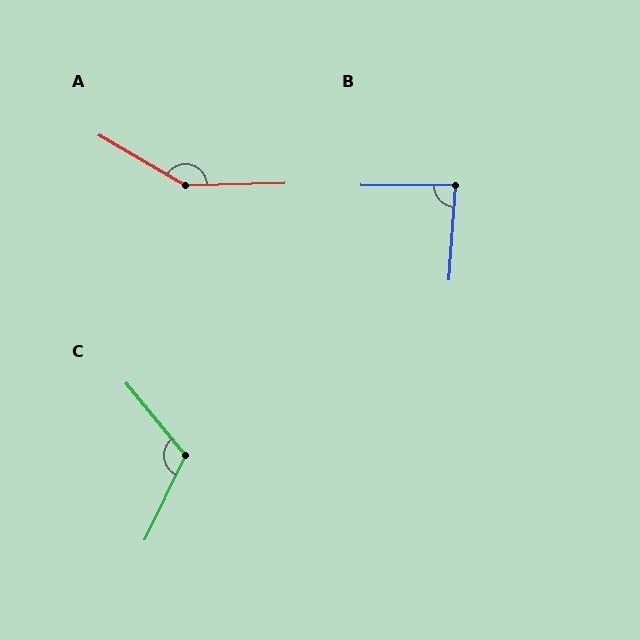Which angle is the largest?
A, at approximately 148 degrees.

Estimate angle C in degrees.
Approximately 115 degrees.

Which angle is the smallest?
B, at approximately 86 degrees.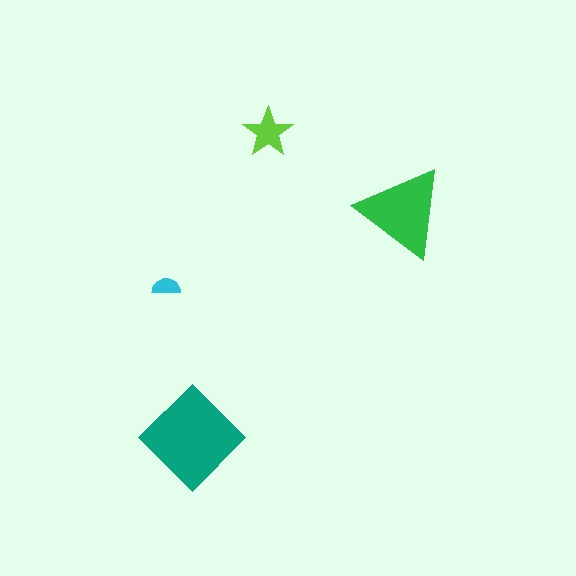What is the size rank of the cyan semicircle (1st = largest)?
4th.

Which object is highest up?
The lime star is topmost.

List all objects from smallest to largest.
The cyan semicircle, the lime star, the green triangle, the teal diamond.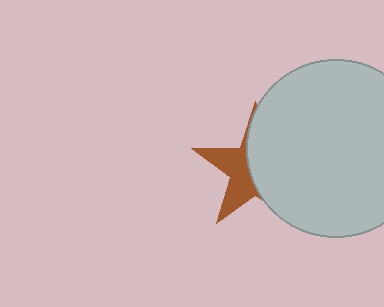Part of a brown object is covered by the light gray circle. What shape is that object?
It is a star.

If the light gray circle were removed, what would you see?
You would see the complete brown star.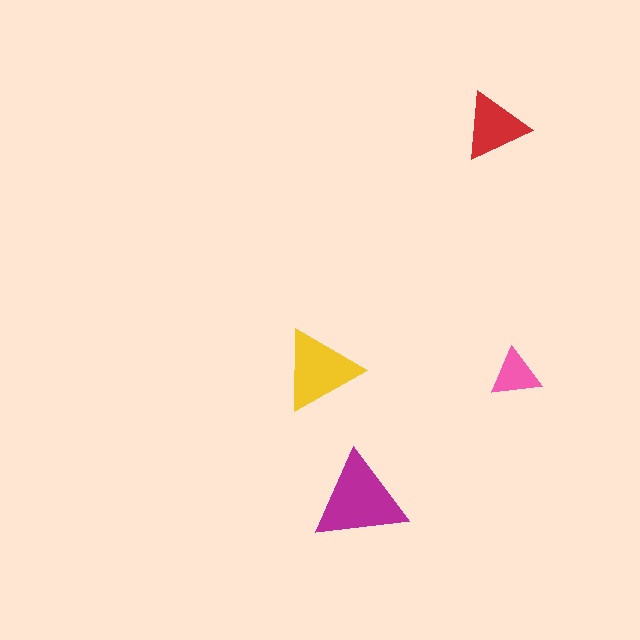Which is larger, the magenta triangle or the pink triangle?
The magenta one.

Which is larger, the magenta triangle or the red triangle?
The magenta one.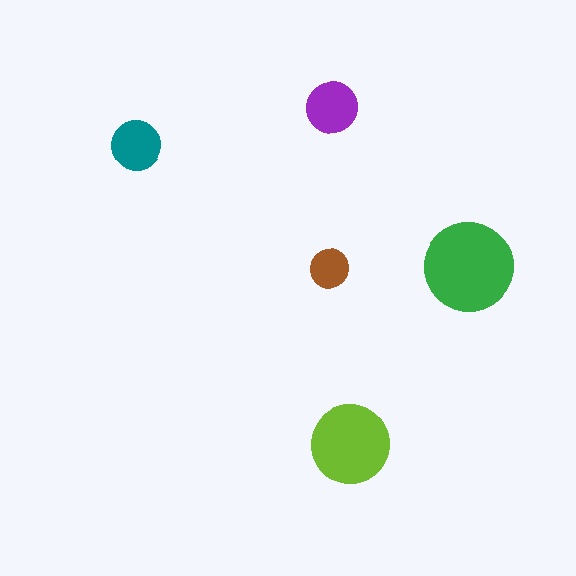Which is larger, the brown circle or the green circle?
The green one.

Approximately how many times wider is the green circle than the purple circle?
About 1.5 times wider.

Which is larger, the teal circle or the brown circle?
The teal one.